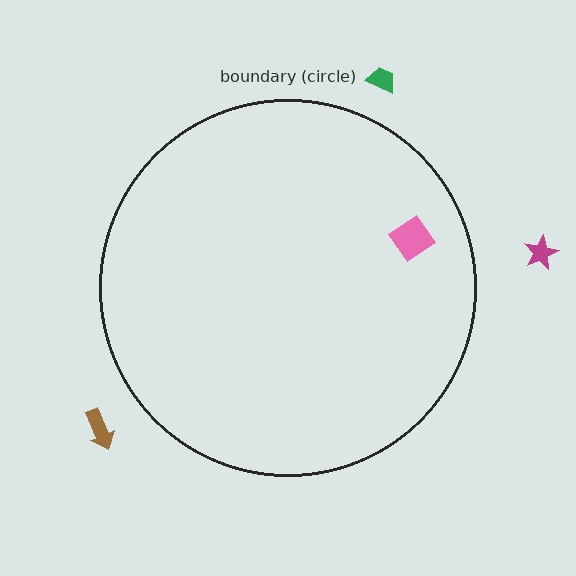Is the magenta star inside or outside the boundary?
Outside.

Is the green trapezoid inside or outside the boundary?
Outside.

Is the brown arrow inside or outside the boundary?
Outside.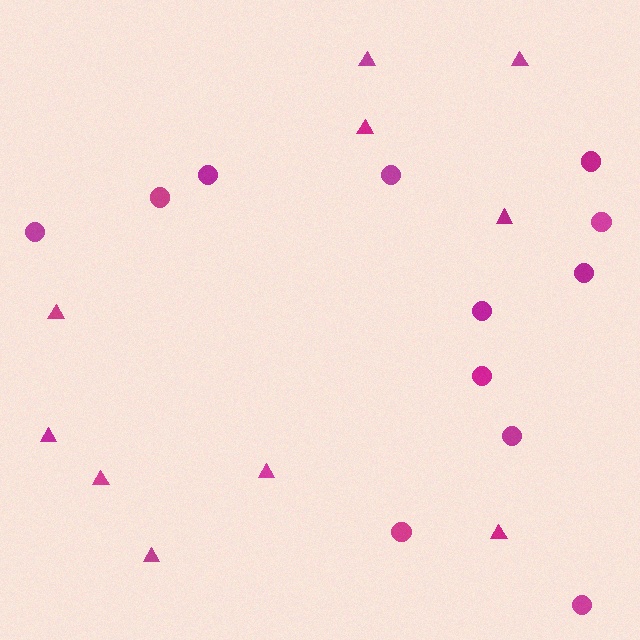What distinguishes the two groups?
There are 2 groups: one group of triangles (10) and one group of circles (12).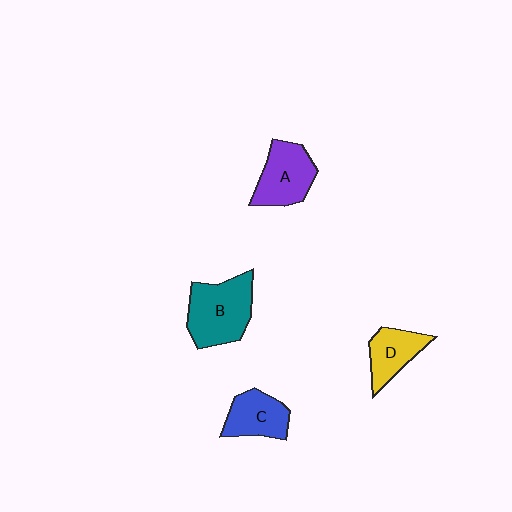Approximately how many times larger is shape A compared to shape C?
Approximately 1.2 times.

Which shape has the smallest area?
Shape D (yellow).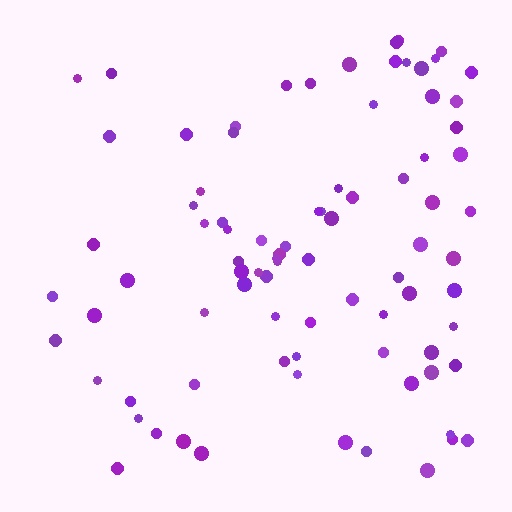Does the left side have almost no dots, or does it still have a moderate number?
Still a moderate number, just noticeably fewer than the right.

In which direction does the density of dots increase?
From left to right, with the right side densest.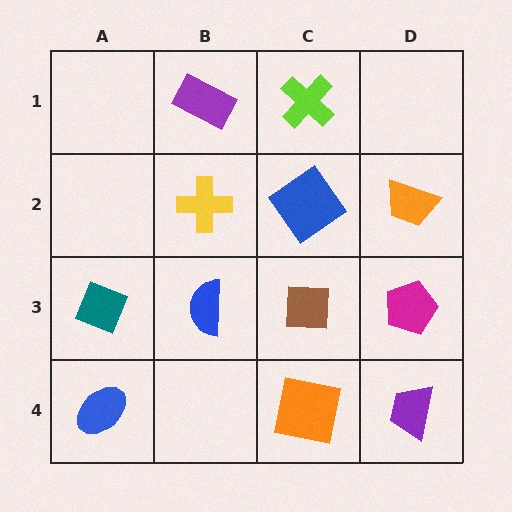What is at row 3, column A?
A teal diamond.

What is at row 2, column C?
A blue diamond.